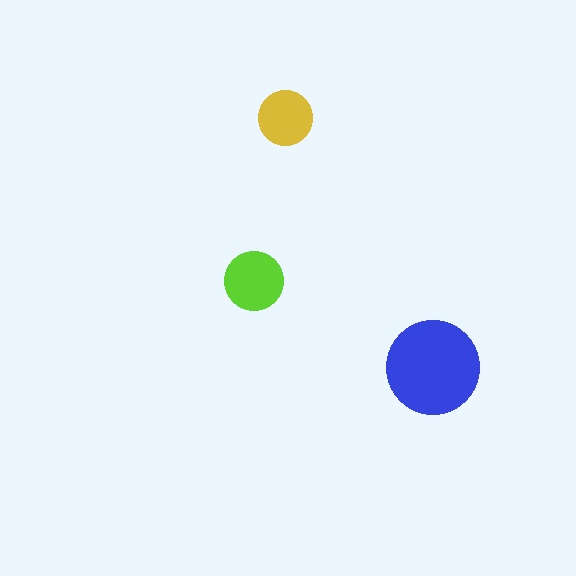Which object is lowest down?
The blue circle is bottommost.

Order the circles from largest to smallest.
the blue one, the lime one, the yellow one.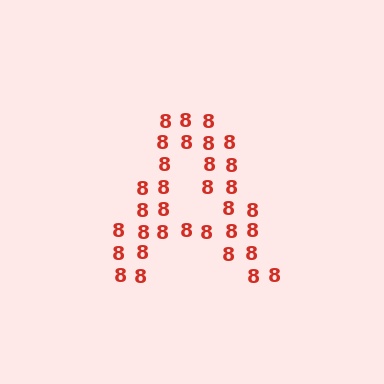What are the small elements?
The small elements are digit 8's.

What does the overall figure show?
The overall figure shows the letter A.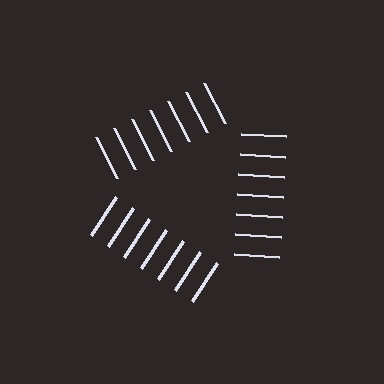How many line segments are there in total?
21 — 7 along each of the 3 edges.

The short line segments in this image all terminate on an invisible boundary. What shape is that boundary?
An illusory triangle — the line segments terminate on its edges but no continuous stroke is drawn.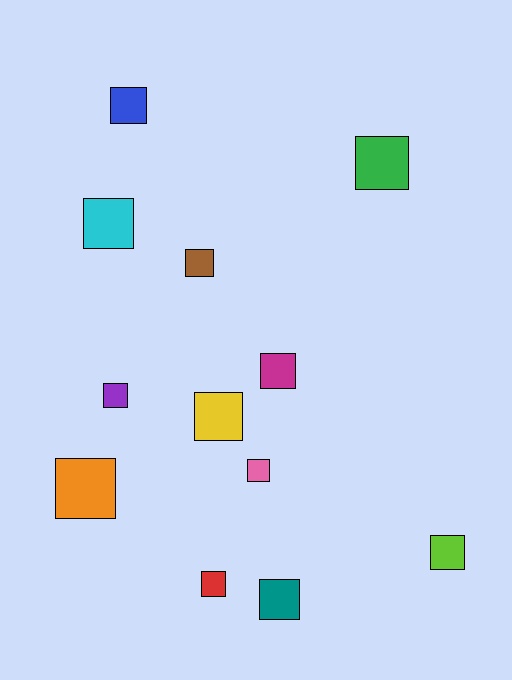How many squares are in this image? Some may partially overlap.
There are 12 squares.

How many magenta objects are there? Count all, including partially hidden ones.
There is 1 magenta object.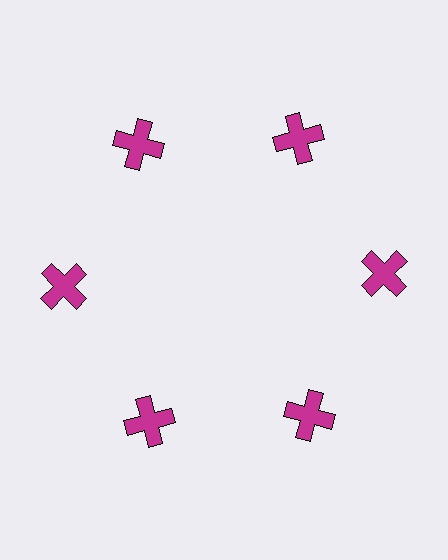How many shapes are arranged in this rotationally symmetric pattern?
There are 6 shapes, arranged in 6 groups of 1.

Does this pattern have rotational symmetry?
Yes, this pattern has 6-fold rotational symmetry. It looks the same after rotating 60 degrees around the center.